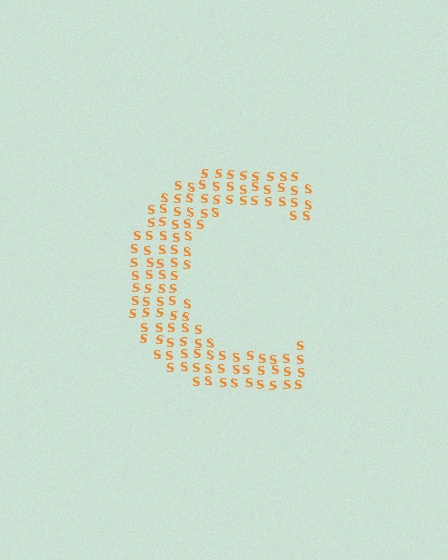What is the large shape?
The large shape is the letter C.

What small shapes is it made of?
It is made of small letter S's.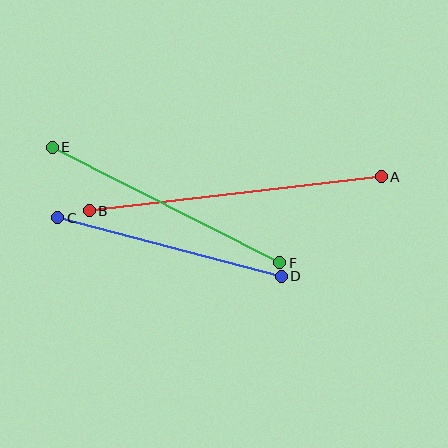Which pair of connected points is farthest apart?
Points A and B are farthest apart.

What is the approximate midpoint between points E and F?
The midpoint is at approximately (166, 205) pixels.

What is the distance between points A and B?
The distance is approximately 294 pixels.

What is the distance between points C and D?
The distance is approximately 231 pixels.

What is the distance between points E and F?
The distance is approximately 255 pixels.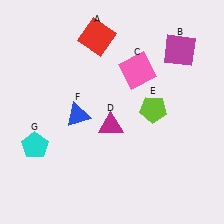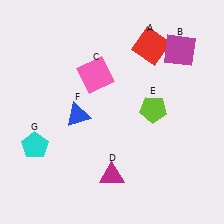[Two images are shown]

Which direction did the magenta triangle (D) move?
The magenta triangle (D) moved down.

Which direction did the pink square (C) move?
The pink square (C) moved left.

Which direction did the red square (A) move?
The red square (A) moved right.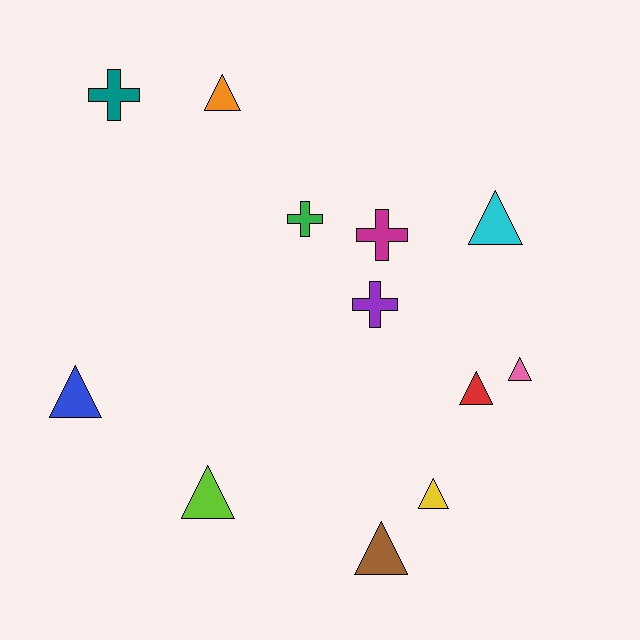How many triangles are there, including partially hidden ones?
There are 8 triangles.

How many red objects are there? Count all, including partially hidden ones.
There is 1 red object.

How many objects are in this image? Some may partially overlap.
There are 12 objects.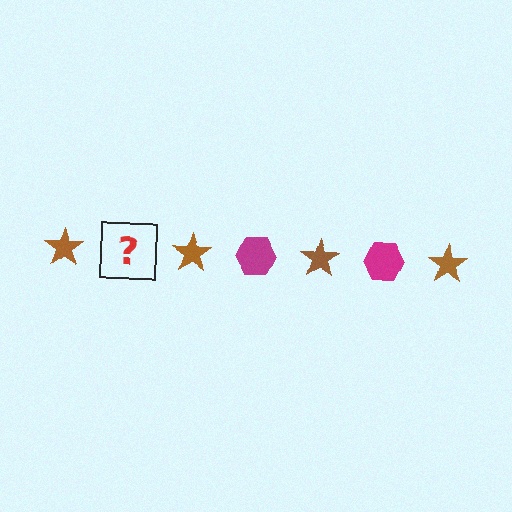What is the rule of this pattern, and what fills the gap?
The rule is that the pattern alternates between brown star and magenta hexagon. The gap should be filled with a magenta hexagon.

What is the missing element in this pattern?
The missing element is a magenta hexagon.